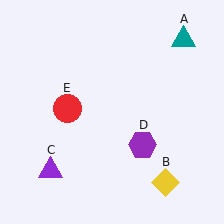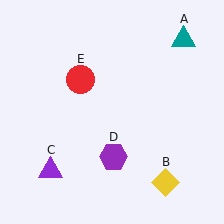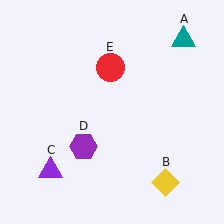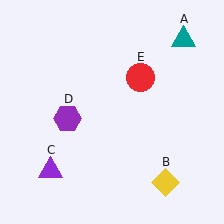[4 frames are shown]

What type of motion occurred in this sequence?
The purple hexagon (object D), red circle (object E) rotated clockwise around the center of the scene.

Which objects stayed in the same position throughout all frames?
Teal triangle (object A) and yellow diamond (object B) and purple triangle (object C) remained stationary.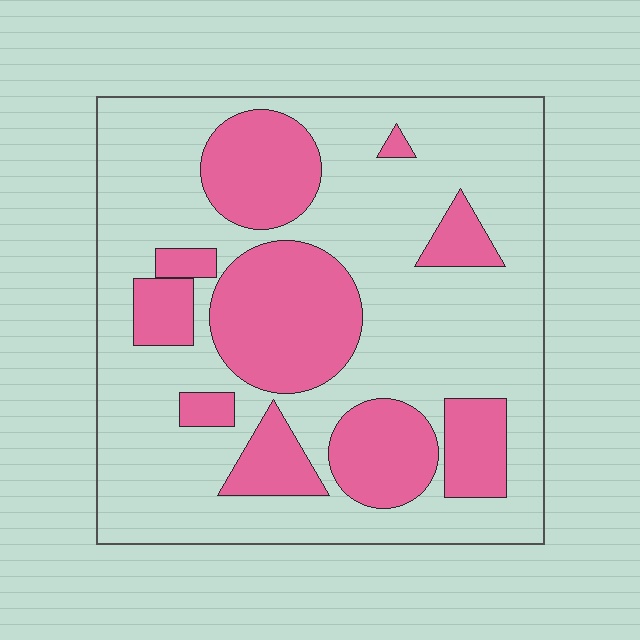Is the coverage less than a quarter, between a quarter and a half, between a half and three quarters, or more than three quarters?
Between a quarter and a half.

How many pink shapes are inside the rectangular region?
10.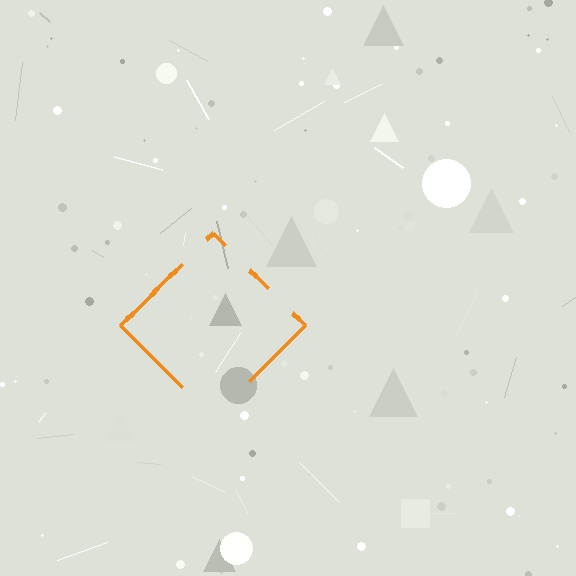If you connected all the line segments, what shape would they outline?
They would outline a diamond.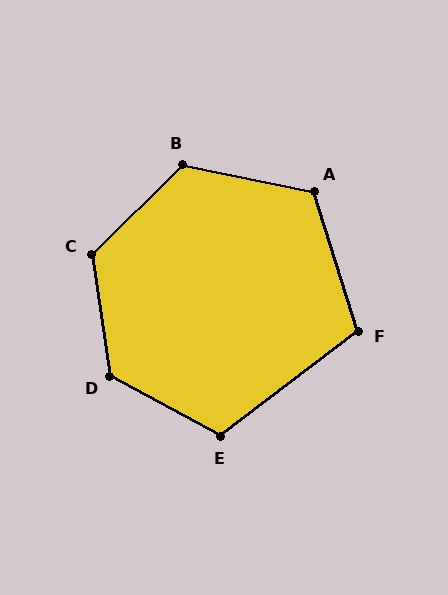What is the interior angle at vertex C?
Approximately 126 degrees (obtuse).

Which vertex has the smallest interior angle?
F, at approximately 110 degrees.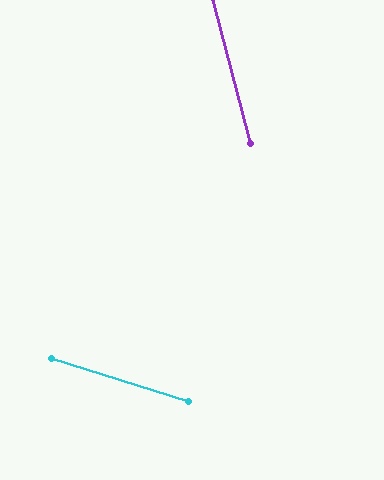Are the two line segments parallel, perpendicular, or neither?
Neither parallel nor perpendicular — they differ by about 58°.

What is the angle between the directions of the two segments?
Approximately 58 degrees.